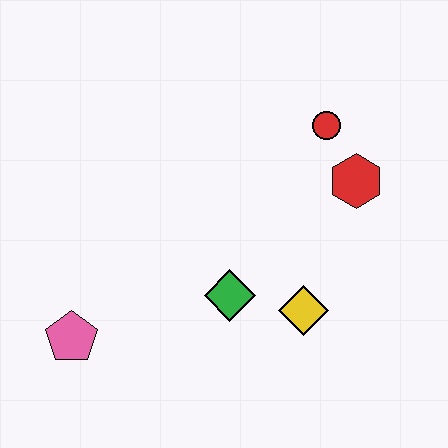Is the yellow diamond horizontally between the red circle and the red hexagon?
No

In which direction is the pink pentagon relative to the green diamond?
The pink pentagon is to the left of the green diamond.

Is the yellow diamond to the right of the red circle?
No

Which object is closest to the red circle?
The red hexagon is closest to the red circle.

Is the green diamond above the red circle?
No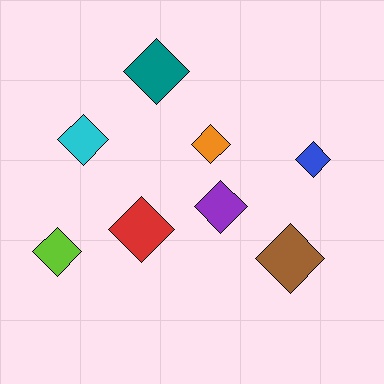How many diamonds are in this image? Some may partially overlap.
There are 8 diamonds.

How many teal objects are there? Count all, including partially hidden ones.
There is 1 teal object.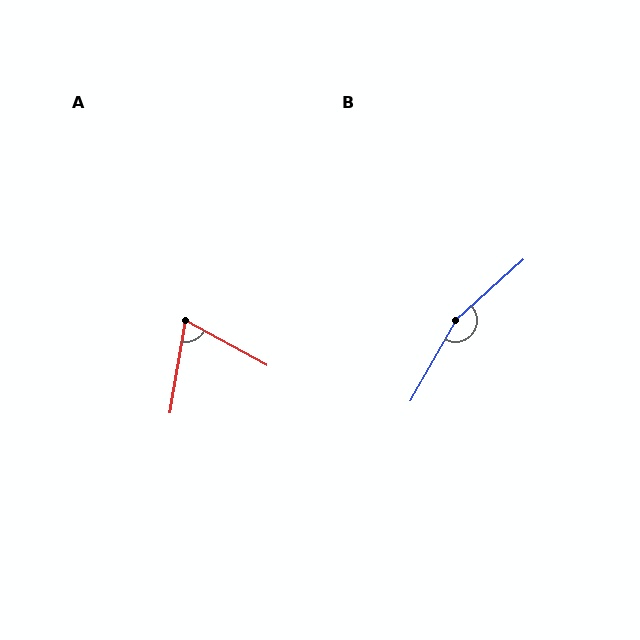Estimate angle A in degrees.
Approximately 71 degrees.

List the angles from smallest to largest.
A (71°), B (161°).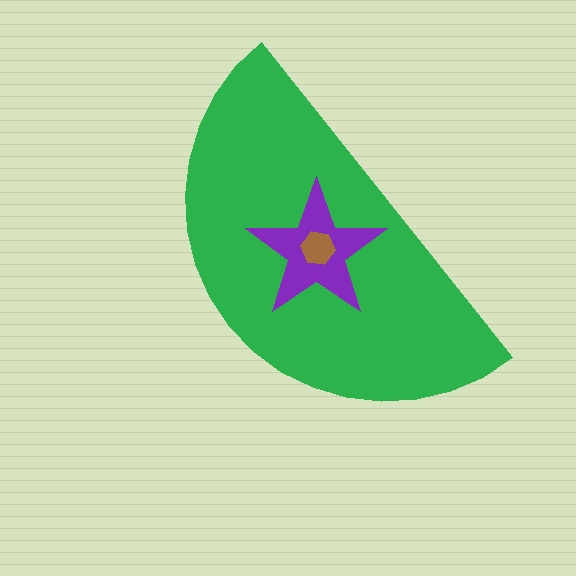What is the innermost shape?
The brown hexagon.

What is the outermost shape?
The green semicircle.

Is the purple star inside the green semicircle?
Yes.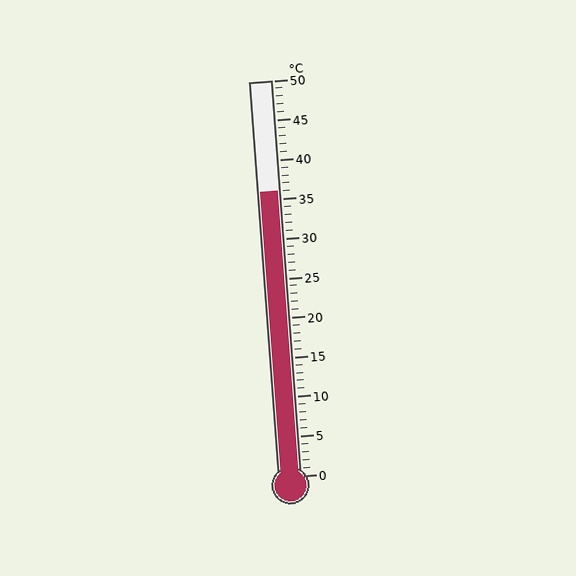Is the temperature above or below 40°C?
The temperature is below 40°C.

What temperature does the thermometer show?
The thermometer shows approximately 36°C.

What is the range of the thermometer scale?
The thermometer scale ranges from 0°C to 50°C.